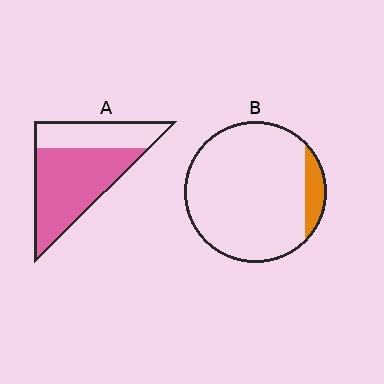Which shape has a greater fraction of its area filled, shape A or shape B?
Shape A.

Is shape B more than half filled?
No.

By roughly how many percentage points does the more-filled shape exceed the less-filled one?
By roughly 55 percentage points (A over B).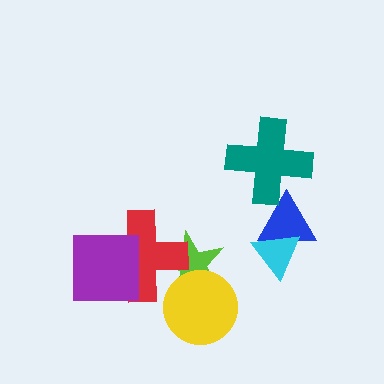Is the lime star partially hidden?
Yes, it is partially covered by another shape.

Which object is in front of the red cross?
The purple square is in front of the red cross.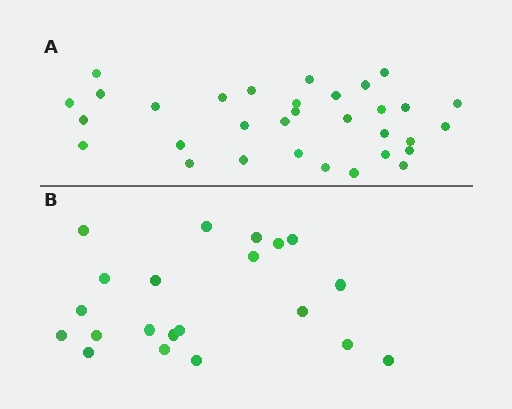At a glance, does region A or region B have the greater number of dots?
Region A (the top region) has more dots.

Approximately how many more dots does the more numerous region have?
Region A has roughly 12 or so more dots than region B.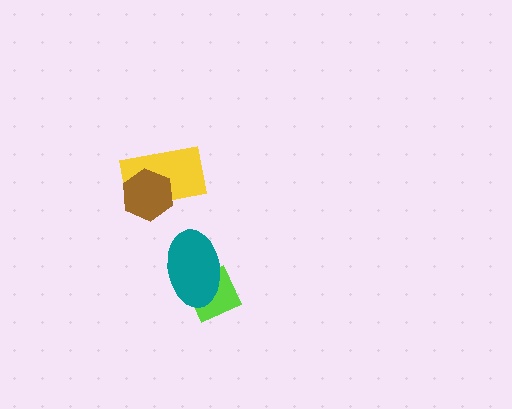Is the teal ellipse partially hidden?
No, no other shape covers it.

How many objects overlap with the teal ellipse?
1 object overlaps with the teal ellipse.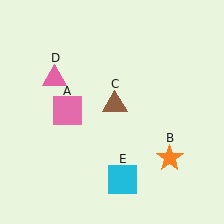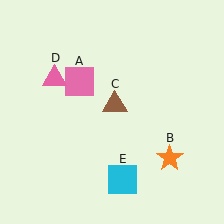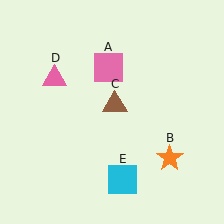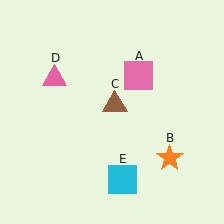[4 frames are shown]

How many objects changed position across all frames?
1 object changed position: pink square (object A).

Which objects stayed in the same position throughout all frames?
Orange star (object B) and brown triangle (object C) and pink triangle (object D) and cyan square (object E) remained stationary.